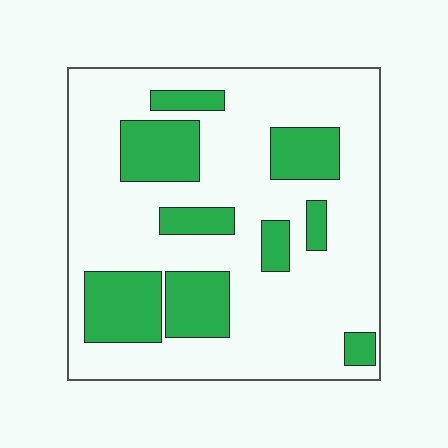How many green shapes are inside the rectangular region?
9.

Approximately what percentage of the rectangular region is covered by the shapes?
Approximately 25%.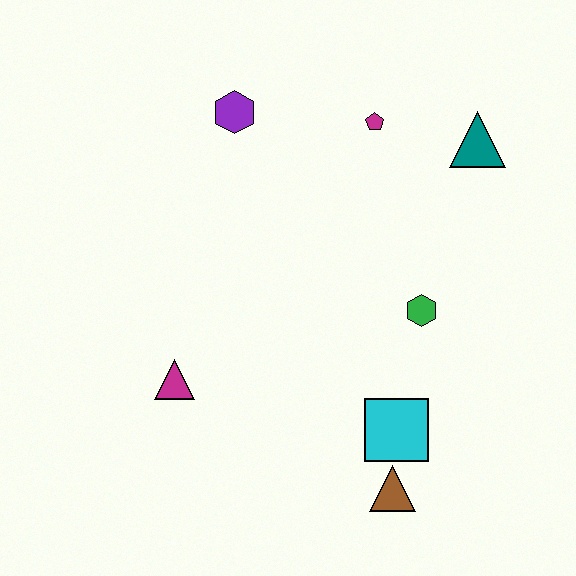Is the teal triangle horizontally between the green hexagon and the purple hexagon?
No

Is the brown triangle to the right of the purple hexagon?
Yes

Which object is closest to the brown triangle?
The cyan square is closest to the brown triangle.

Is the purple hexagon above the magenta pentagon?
Yes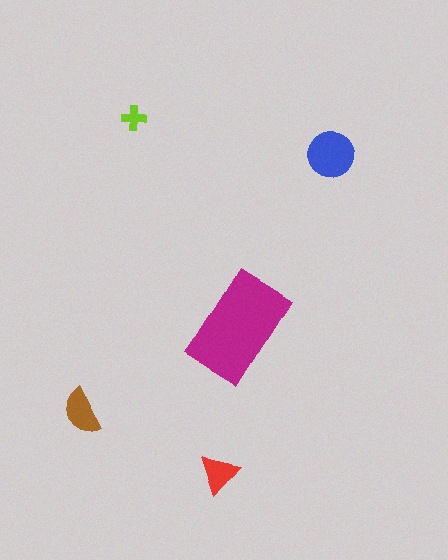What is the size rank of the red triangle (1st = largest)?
4th.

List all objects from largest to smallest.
The magenta rectangle, the blue circle, the brown semicircle, the red triangle, the lime cross.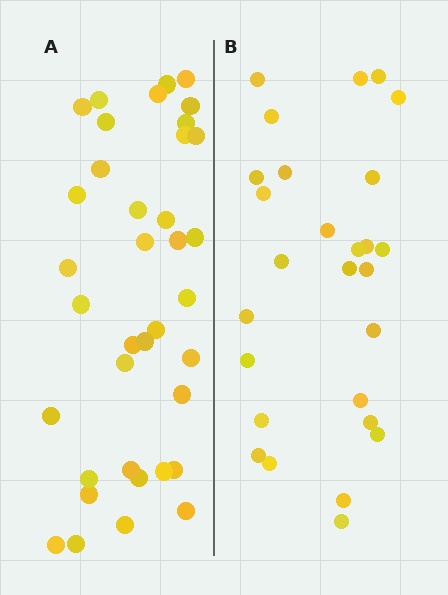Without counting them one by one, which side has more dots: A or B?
Region A (the left region) has more dots.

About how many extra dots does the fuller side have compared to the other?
Region A has roughly 10 or so more dots than region B.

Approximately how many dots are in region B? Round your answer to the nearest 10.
About 30 dots. (The exact count is 27, which rounds to 30.)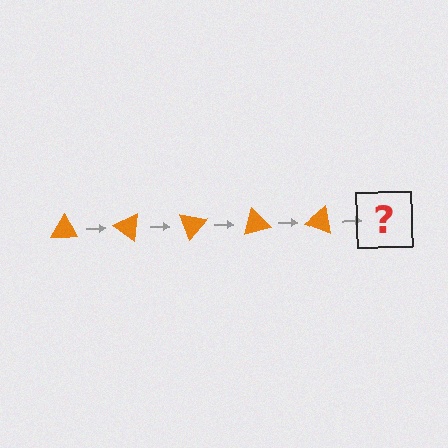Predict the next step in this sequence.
The next step is an orange triangle rotated 175 degrees.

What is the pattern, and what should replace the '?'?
The pattern is that the triangle rotates 35 degrees each step. The '?' should be an orange triangle rotated 175 degrees.